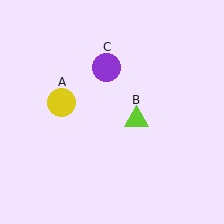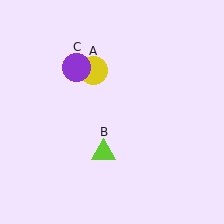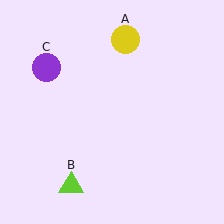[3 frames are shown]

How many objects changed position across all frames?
3 objects changed position: yellow circle (object A), lime triangle (object B), purple circle (object C).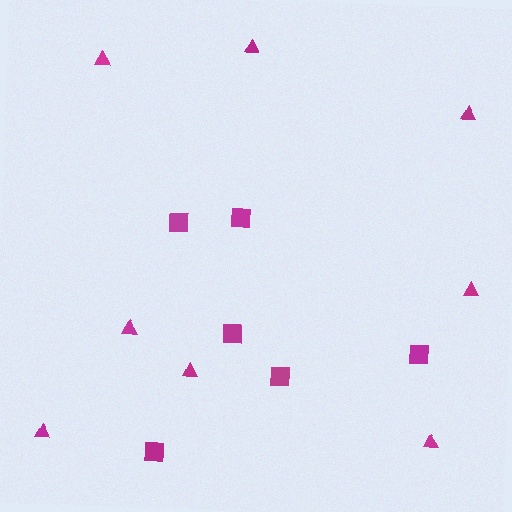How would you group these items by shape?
There are 2 groups: one group of squares (6) and one group of triangles (8).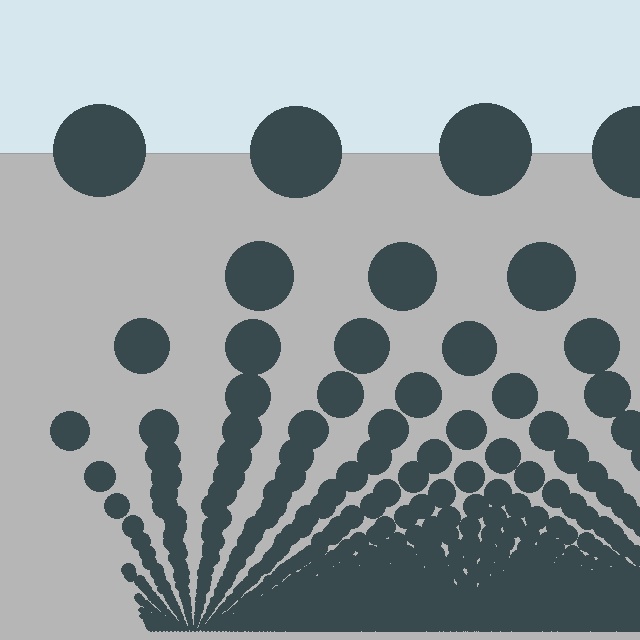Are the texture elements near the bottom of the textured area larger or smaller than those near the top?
Smaller. The gradient is inverted — elements near the bottom are smaller and denser.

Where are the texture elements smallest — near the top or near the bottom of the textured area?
Near the bottom.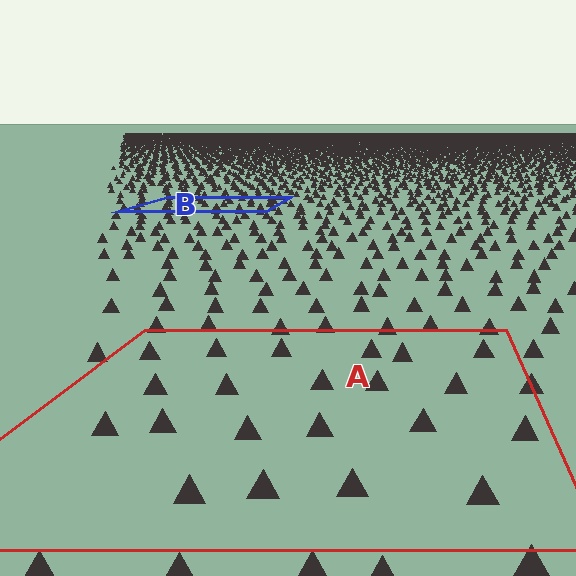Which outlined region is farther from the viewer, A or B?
Region B is farther from the viewer — the texture elements inside it appear smaller and more densely packed.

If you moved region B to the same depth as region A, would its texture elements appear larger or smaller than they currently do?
They would appear larger. At a closer depth, the same texture elements are projected at a bigger on-screen size.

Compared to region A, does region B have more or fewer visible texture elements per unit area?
Region B has more texture elements per unit area — they are packed more densely because it is farther away.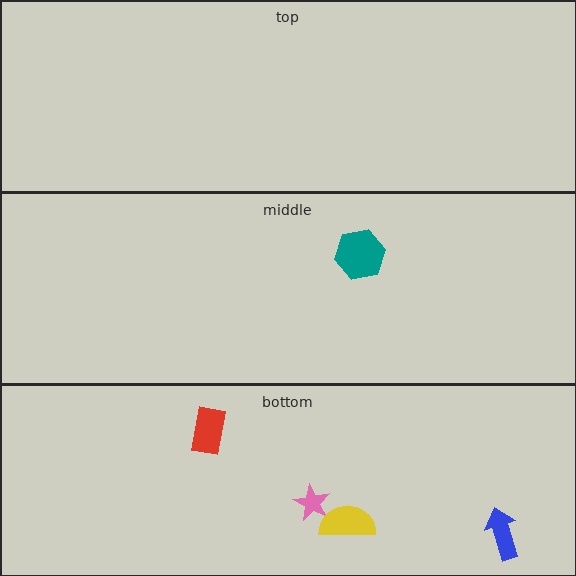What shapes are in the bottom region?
The pink star, the yellow semicircle, the red rectangle, the blue arrow.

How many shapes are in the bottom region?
4.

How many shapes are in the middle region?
1.